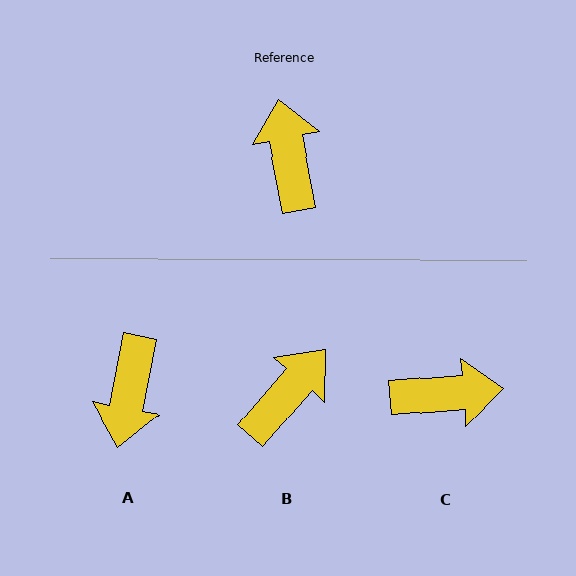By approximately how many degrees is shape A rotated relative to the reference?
Approximately 158 degrees counter-clockwise.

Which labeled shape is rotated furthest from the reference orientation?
A, about 158 degrees away.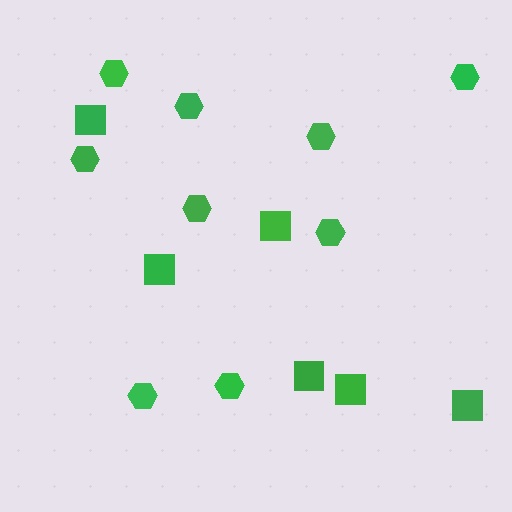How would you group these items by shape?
There are 2 groups: one group of hexagons (9) and one group of squares (6).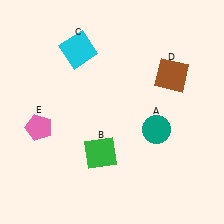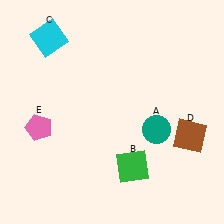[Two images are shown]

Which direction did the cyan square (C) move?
The cyan square (C) moved left.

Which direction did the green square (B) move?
The green square (B) moved right.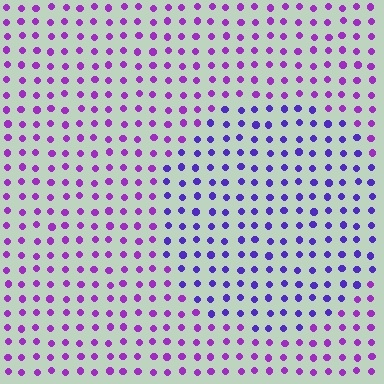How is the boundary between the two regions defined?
The boundary is defined purely by a slight shift in hue (about 32 degrees). Spacing, size, and orientation are identical on both sides.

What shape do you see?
I see a circle.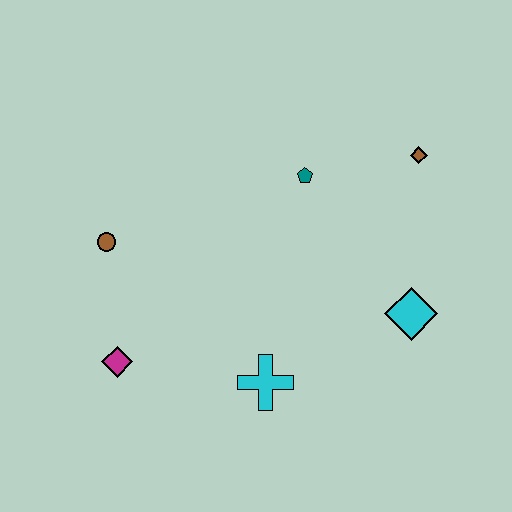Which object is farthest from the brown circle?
The brown diamond is farthest from the brown circle.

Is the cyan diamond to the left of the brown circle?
No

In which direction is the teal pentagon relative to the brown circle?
The teal pentagon is to the right of the brown circle.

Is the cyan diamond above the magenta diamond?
Yes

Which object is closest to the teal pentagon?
The brown diamond is closest to the teal pentagon.